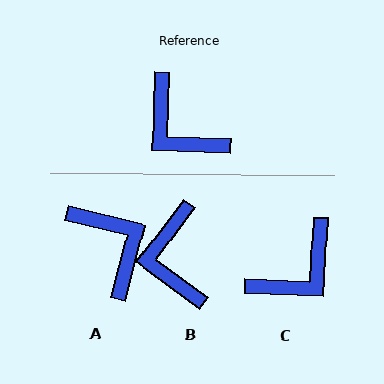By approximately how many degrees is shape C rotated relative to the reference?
Approximately 89 degrees counter-clockwise.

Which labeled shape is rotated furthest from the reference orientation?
A, about 168 degrees away.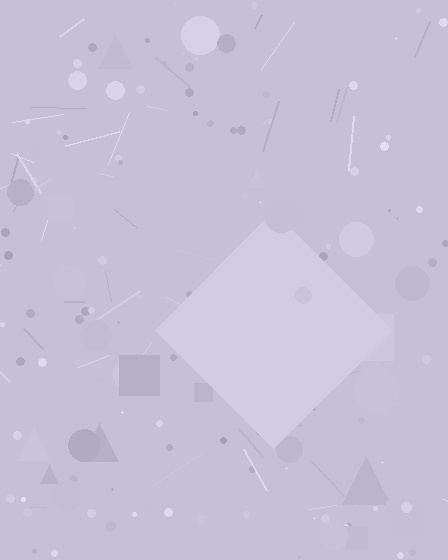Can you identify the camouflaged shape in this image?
The camouflaged shape is a diamond.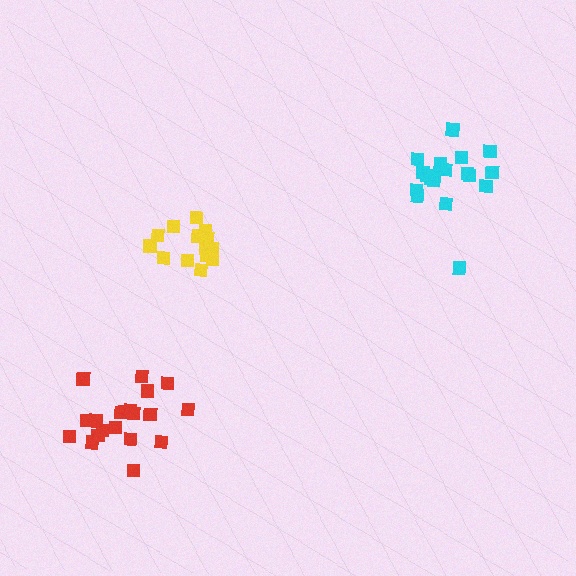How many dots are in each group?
Group 1: 17 dots, Group 2: 20 dots, Group 3: 19 dots (56 total).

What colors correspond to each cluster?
The clusters are colored: yellow, red, cyan.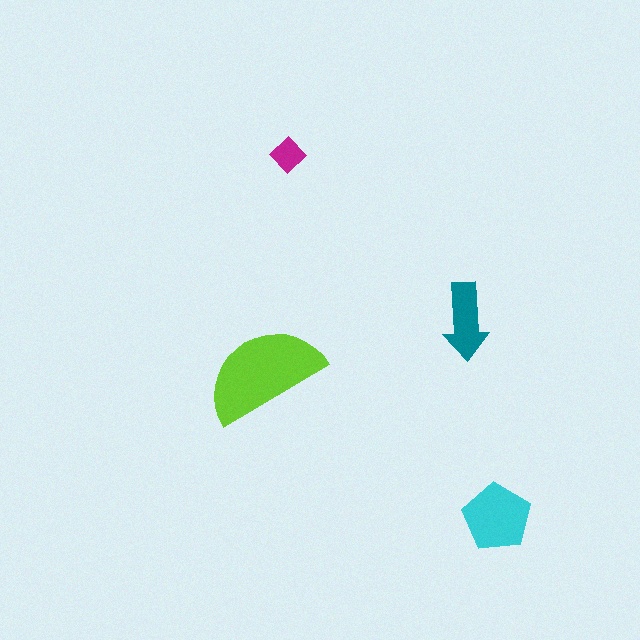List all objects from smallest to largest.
The magenta diamond, the teal arrow, the cyan pentagon, the lime semicircle.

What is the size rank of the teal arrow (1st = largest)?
3rd.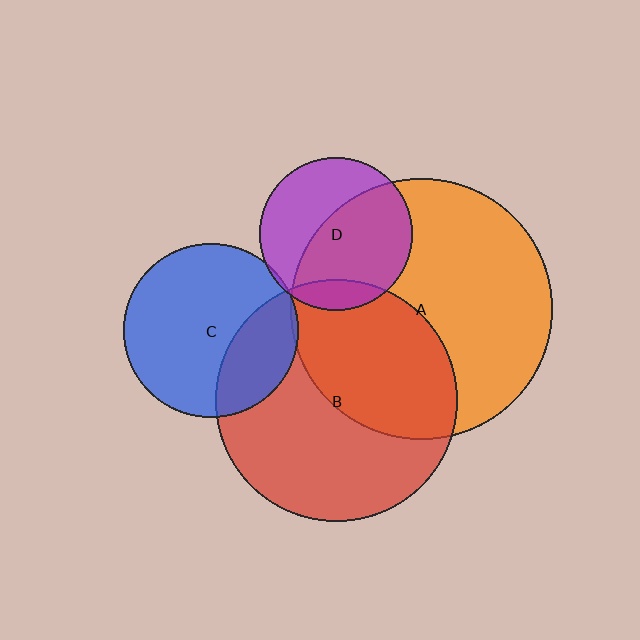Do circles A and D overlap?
Yes.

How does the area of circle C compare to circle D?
Approximately 1.3 times.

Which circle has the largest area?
Circle A (orange).